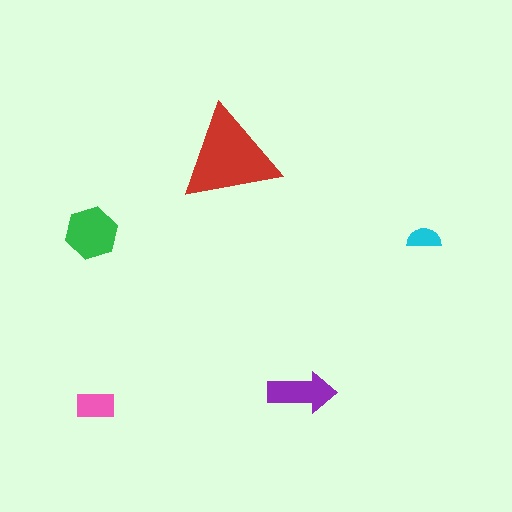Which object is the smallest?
The cyan semicircle.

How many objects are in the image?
There are 5 objects in the image.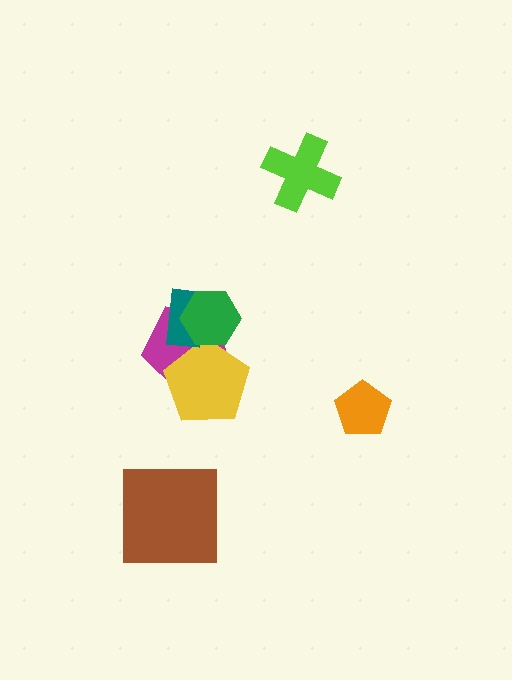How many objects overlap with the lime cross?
0 objects overlap with the lime cross.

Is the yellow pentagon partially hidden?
Yes, it is partially covered by another shape.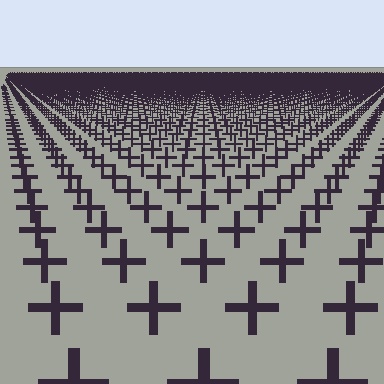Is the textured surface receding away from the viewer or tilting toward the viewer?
The surface is receding away from the viewer. Texture elements get smaller and denser toward the top.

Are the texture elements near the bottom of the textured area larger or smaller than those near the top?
Larger. Near the bottom, elements are closer to the viewer and appear at a bigger on-screen size.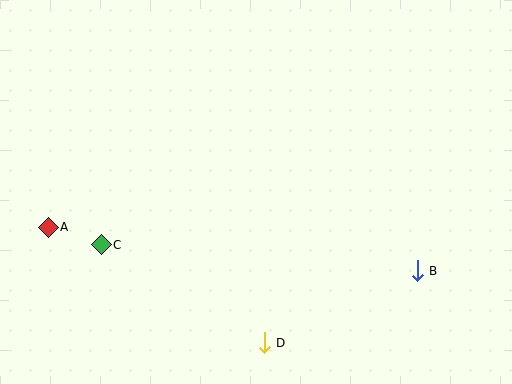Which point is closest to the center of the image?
Point D at (264, 343) is closest to the center.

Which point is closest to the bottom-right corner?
Point B is closest to the bottom-right corner.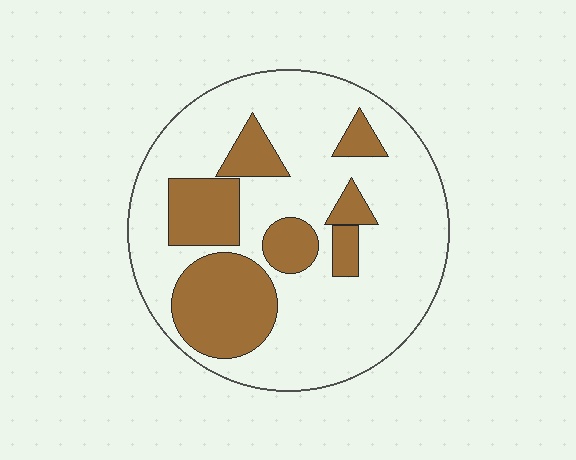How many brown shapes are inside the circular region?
7.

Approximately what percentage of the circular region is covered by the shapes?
Approximately 30%.